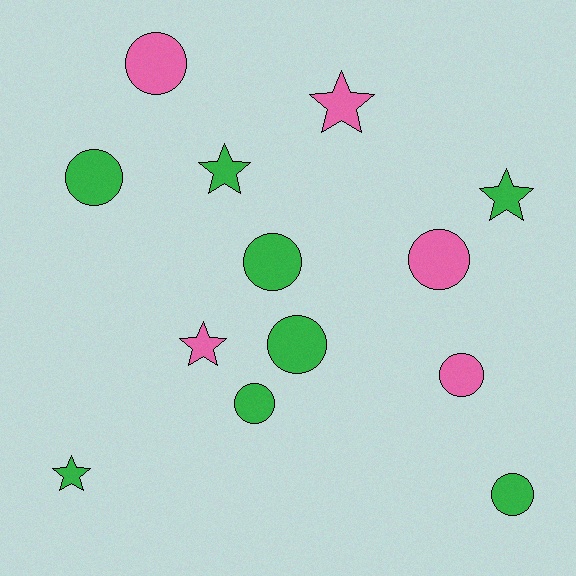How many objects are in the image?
There are 13 objects.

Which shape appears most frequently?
Circle, with 8 objects.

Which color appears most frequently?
Green, with 8 objects.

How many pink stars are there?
There are 2 pink stars.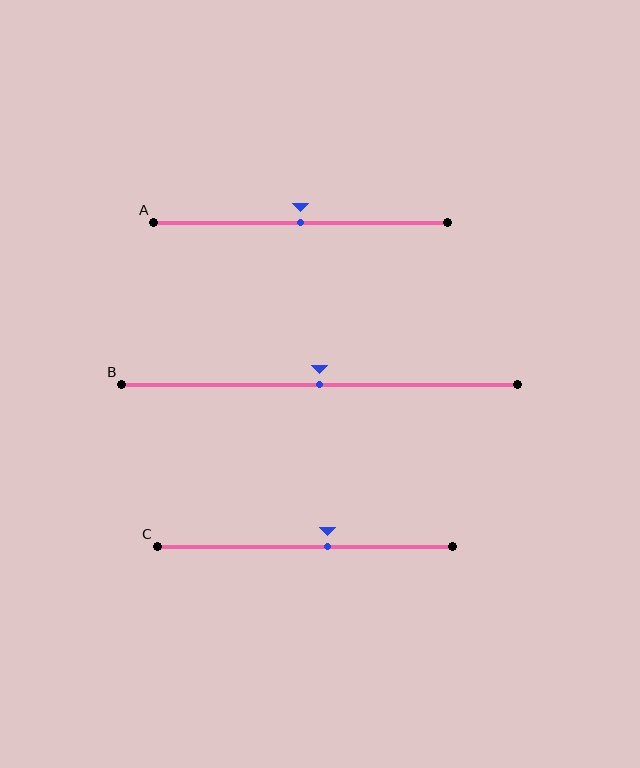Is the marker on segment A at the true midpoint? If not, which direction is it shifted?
Yes, the marker on segment A is at the true midpoint.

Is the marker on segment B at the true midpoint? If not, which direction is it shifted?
Yes, the marker on segment B is at the true midpoint.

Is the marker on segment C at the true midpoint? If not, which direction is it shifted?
No, the marker on segment C is shifted to the right by about 8% of the segment length.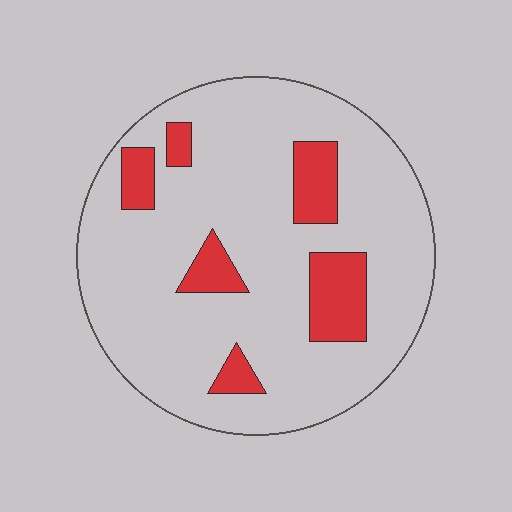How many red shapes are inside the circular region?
6.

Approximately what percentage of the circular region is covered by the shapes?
Approximately 15%.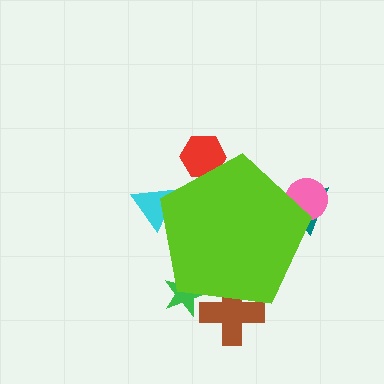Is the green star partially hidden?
Yes, the green star is partially hidden behind the lime pentagon.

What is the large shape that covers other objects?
A lime pentagon.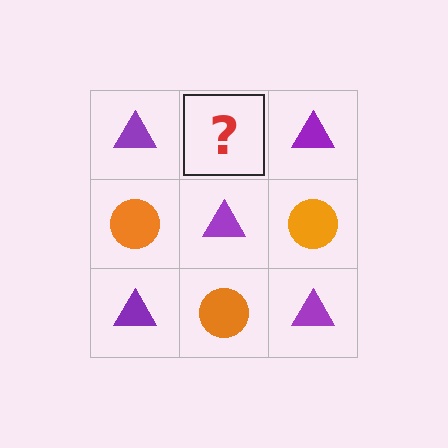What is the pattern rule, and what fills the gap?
The rule is that it alternates purple triangle and orange circle in a checkerboard pattern. The gap should be filled with an orange circle.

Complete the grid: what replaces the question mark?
The question mark should be replaced with an orange circle.